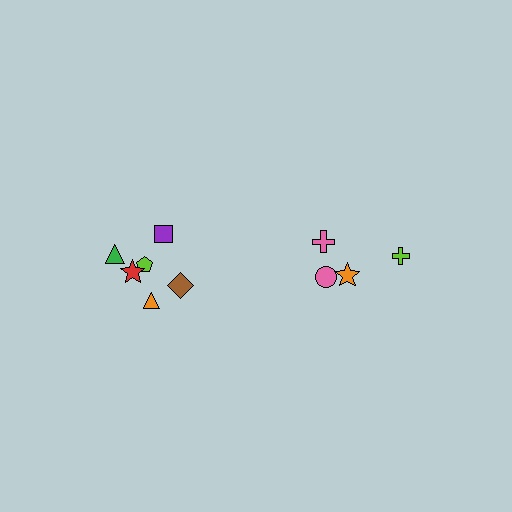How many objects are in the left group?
There are 6 objects.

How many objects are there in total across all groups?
There are 10 objects.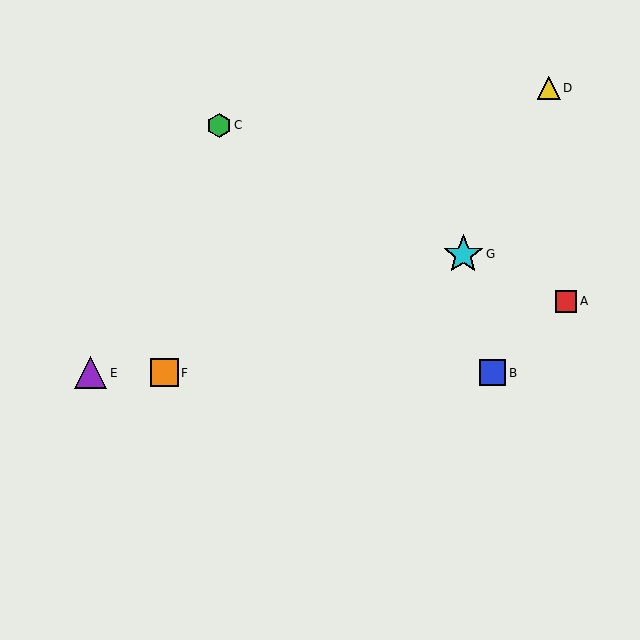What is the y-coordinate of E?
Object E is at y≈373.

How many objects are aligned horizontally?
3 objects (B, E, F) are aligned horizontally.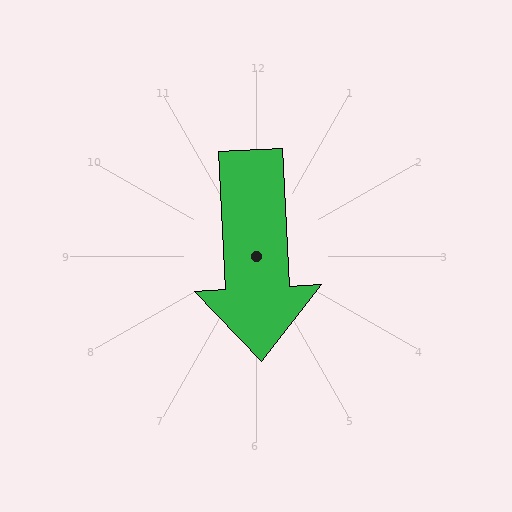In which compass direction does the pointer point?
South.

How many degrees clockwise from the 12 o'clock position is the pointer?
Approximately 177 degrees.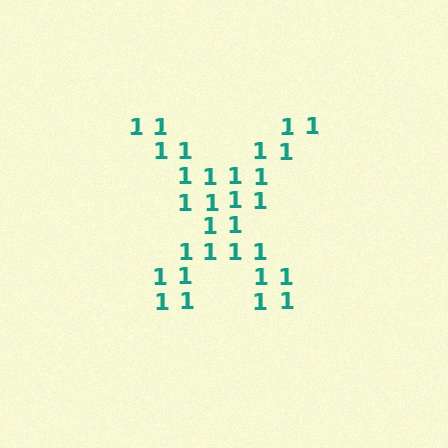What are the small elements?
The small elements are digit 1's.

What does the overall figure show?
The overall figure shows the letter X.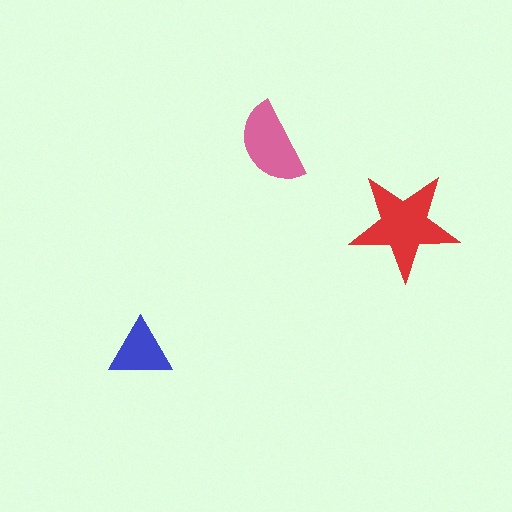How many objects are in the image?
There are 3 objects in the image.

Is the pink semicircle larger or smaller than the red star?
Smaller.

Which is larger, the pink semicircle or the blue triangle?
The pink semicircle.